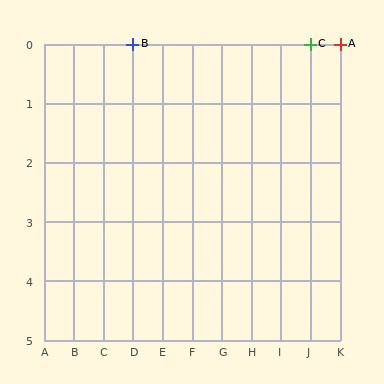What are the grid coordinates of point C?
Point C is at grid coordinates (J, 0).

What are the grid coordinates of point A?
Point A is at grid coordinates (K, 0).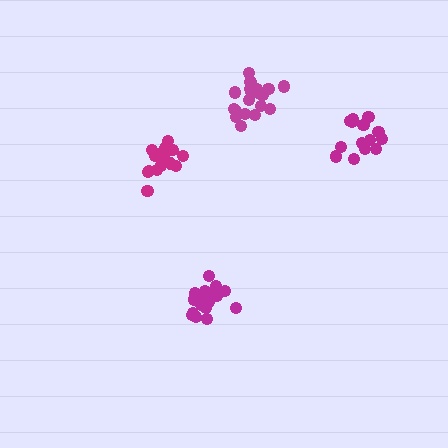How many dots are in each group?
Group 1: 20 dots, Group 2: 16 dots, Group 3: 20 dots, Group 4: 14 dots (70 total).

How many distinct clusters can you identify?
There are 4 distinct clusters.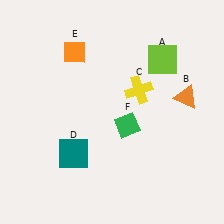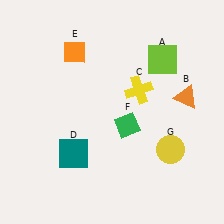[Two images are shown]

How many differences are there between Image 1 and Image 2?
There is 1 difference between the two images.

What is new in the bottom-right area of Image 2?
A yellow circle (G) was added in the bottom-right area of Image 2.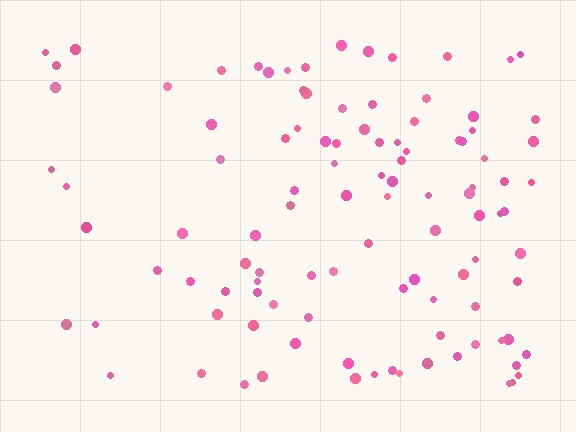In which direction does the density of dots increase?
From left to right, with the right side densest.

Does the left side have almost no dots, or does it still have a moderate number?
Still a moderate number, just noticeably fewer than the right.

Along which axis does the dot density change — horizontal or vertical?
Horizontal.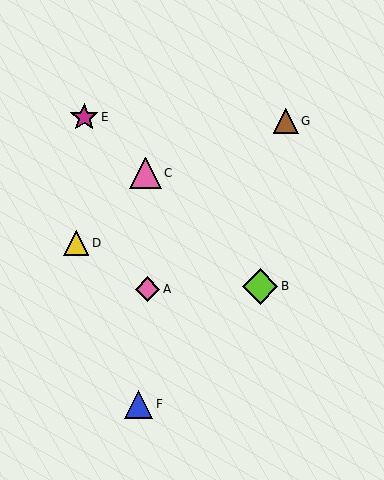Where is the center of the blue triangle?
The center of the blue triangle is at (139, 404).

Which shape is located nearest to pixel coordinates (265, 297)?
The lime diamond (labeled B) at (260, 286) is nearest to that location.